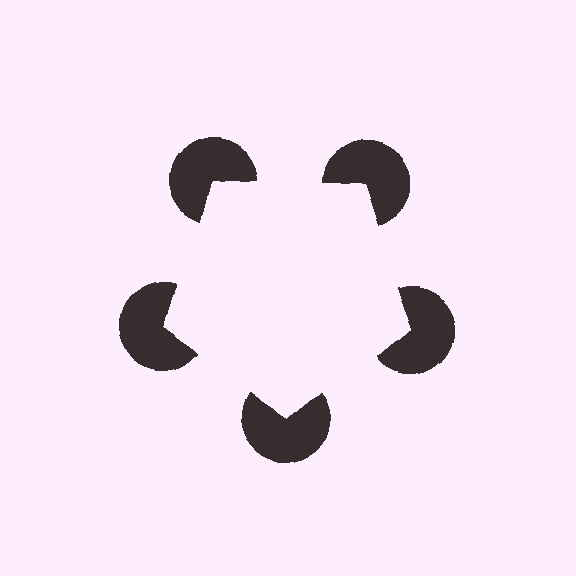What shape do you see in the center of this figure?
An illusory pentagon — its edges are inferred from the aligned wedge cuts in the pac-man discs, not physically drawn.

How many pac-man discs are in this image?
There are 5 — one at each vertex of the illusory pentagon.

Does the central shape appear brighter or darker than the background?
It typically appears slightly brighter than the background, even though no actual brightness change is drawn.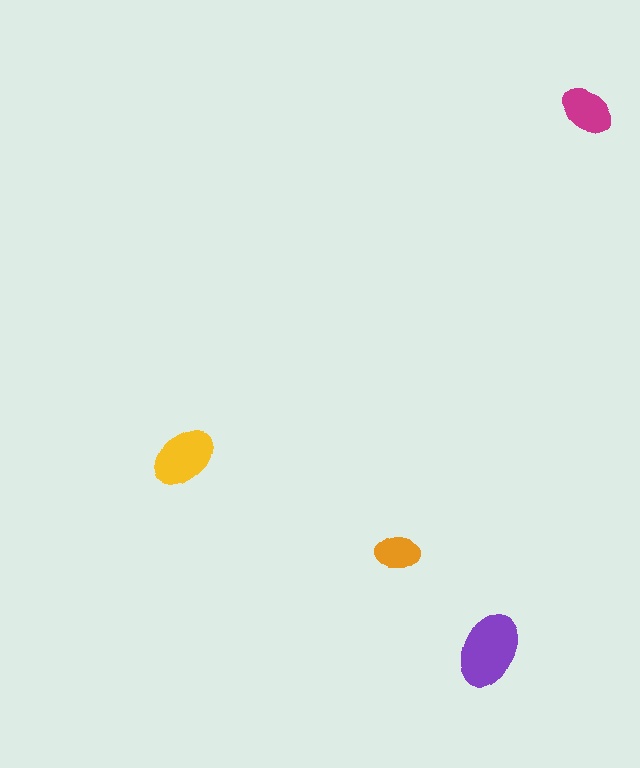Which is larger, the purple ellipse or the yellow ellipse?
The purple one.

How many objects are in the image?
There are 4 objects in the image.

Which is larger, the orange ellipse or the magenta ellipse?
The magenta one.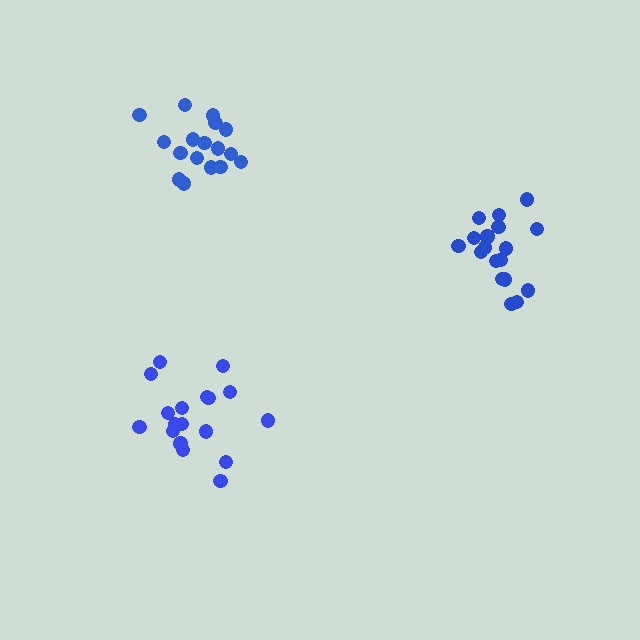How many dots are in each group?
Group 1: 18 dots, Group 2: 17 dots, Group 3: 18 dots (53 total).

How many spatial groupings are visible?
There are 3 spatial groupings.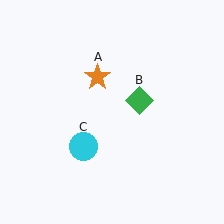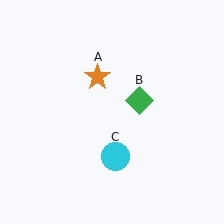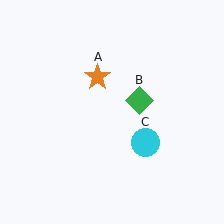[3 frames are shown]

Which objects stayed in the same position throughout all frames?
Orange star (object A) and green diamond (object B) remained stationary.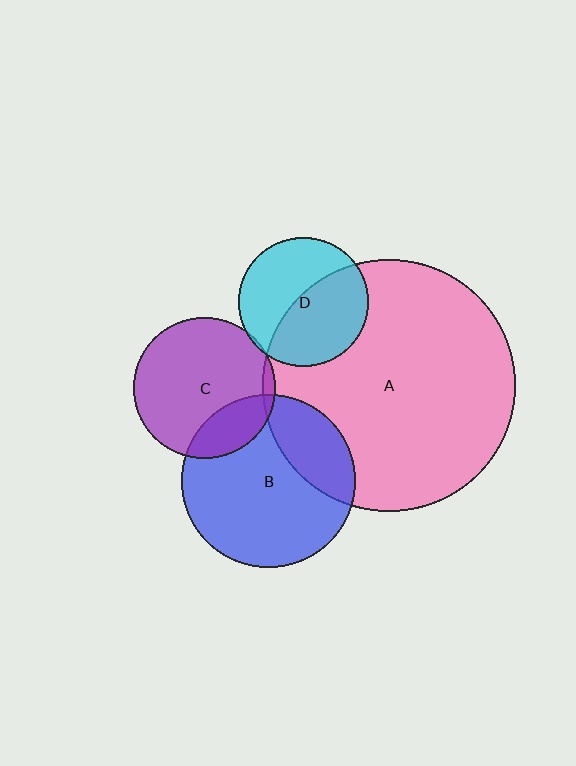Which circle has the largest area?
Circle A (pink).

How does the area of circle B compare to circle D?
Approximately 1.8 times.